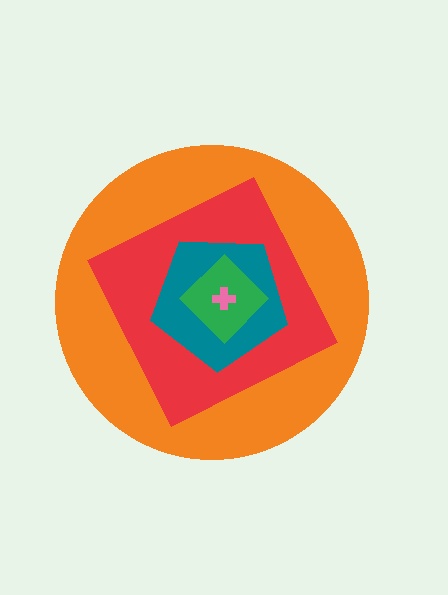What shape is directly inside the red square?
The teal pentagon.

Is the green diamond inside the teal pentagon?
Yes.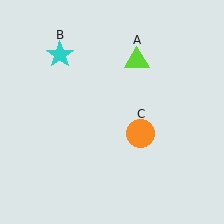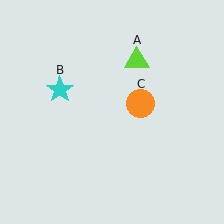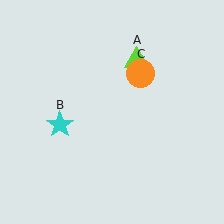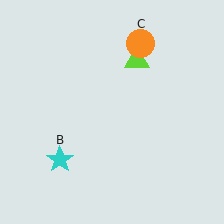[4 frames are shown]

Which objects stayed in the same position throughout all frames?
Lime triangle (object A) remained stationary.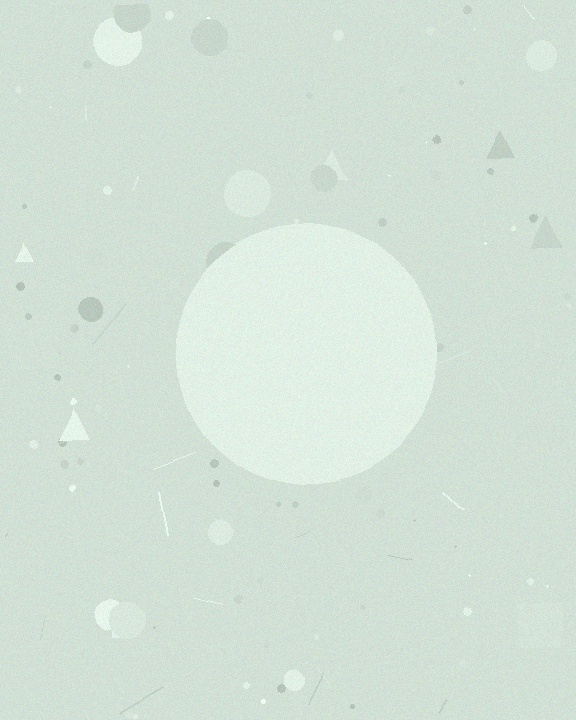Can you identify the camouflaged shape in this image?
The camouflaged shape is a circle.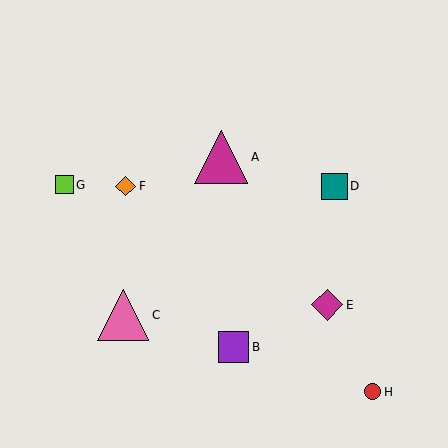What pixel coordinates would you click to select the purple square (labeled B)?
Click at (234, 347) to select the purple square B.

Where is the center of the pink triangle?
The center of the pink triangle is at (123, 315).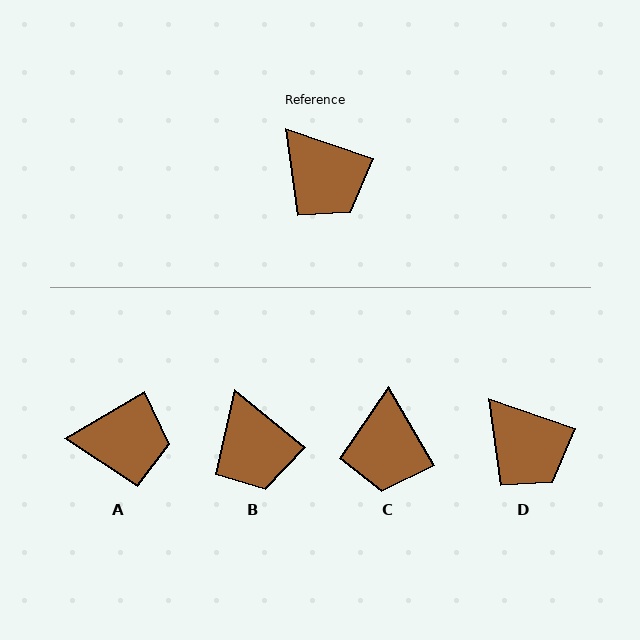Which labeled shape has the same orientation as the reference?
D.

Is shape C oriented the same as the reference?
No, it is off by about 41 degrees.